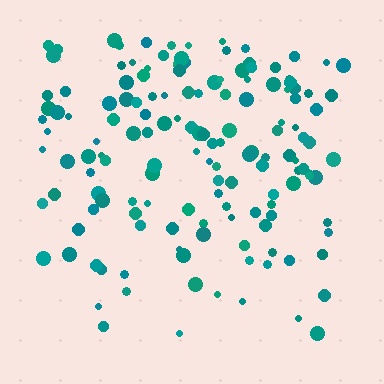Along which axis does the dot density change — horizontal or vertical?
Vertical.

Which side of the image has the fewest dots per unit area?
The bottom.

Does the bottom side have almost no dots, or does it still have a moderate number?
Still a moderate number, just noticeably fewer than the top.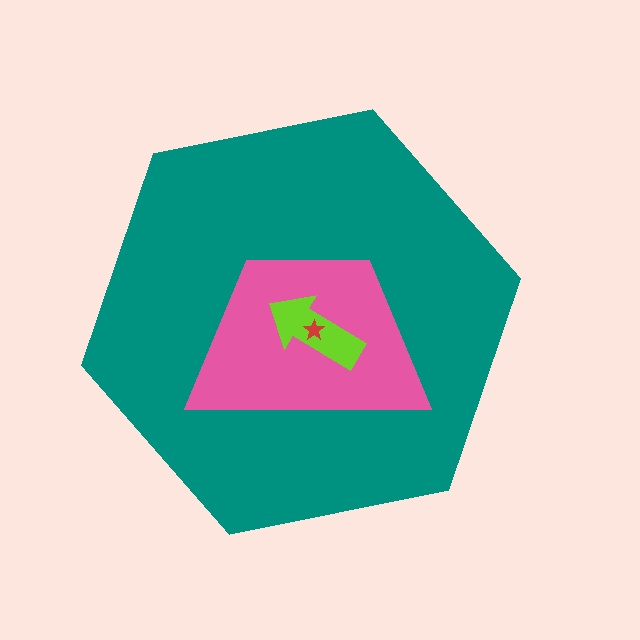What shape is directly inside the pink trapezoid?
The lime arrow.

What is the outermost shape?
The teal hexagon.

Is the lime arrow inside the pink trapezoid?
Yes.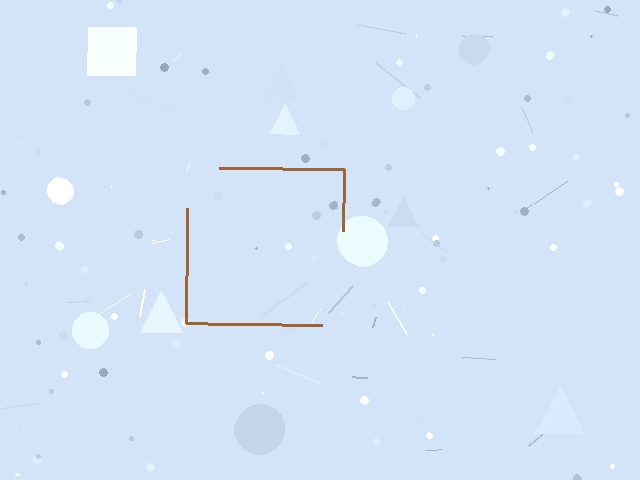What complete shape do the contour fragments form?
The contour fragments form a square.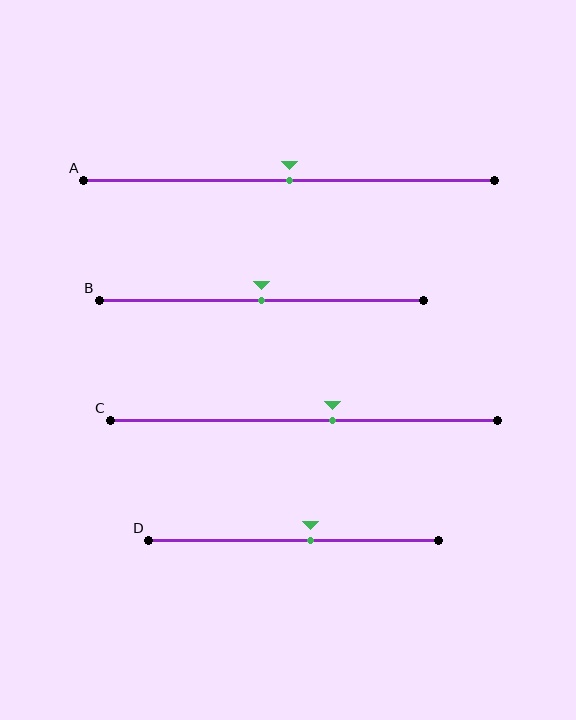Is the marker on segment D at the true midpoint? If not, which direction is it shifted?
No, the marker on segment D is shifted to the right by about 6% of the segment length.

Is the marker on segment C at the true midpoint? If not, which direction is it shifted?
No, the marker on segment C is shifted to the right by about 7% of the segment length.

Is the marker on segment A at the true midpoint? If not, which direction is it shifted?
Yes, the marker on segment A is at the true midpoint.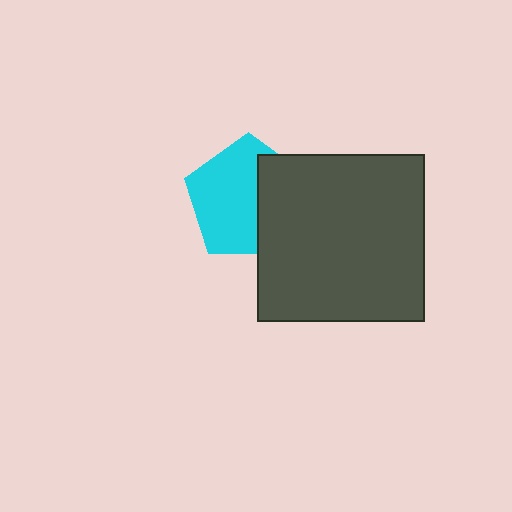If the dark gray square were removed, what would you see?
You would see the complete cyan pentagon.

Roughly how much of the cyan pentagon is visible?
About half of it is visible (roughly 62%).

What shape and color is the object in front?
The object in front is a dark gray square.